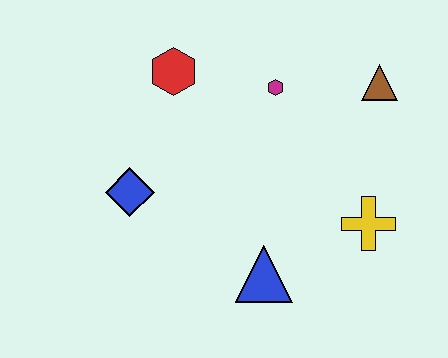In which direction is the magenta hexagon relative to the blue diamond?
The magenta hexagon is to the right of the blue diamond.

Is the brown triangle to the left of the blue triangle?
No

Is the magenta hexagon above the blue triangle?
Yes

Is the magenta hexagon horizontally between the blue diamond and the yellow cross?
Yes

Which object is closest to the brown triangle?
The magenta hexagon is closest to the brown triangle.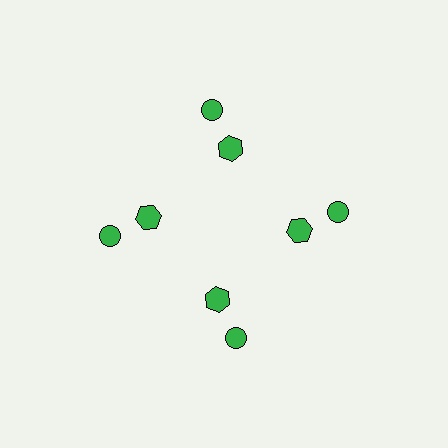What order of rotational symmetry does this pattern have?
This pattern has 4-fold rotational symmetry.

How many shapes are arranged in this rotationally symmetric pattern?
There are 8 shapes, arranged in 4 groups of 2.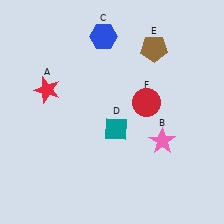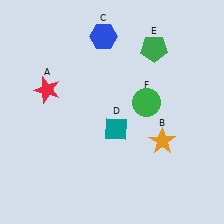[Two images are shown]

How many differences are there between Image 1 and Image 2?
There are 3 differences between the two images.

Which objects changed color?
B changed from pink to orange. E changed from brown to green. F changed from red to green.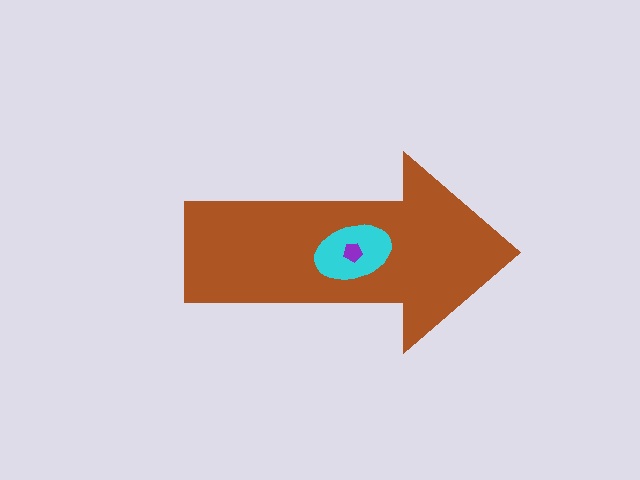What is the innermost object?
The purple pentagon.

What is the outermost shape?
The brown arrow.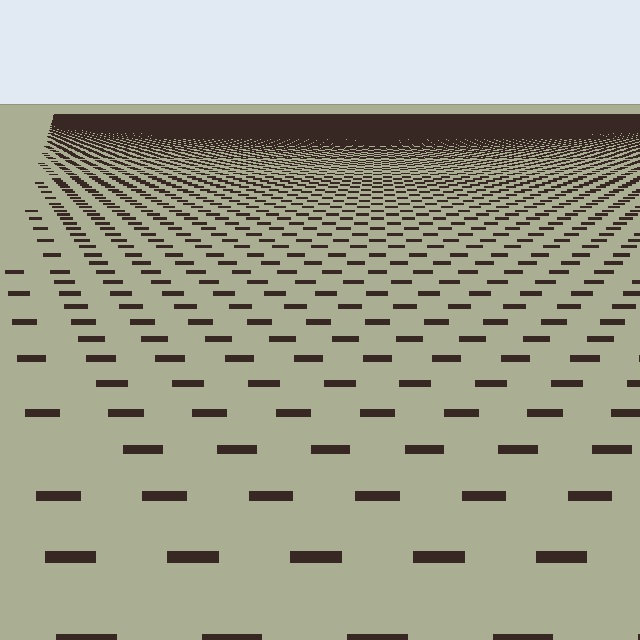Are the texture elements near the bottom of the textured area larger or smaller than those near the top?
Larger. Near the bottom, elements are closer to the viewer and appear at a bigger on-screen size.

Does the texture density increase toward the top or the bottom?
Density increases toward the top.